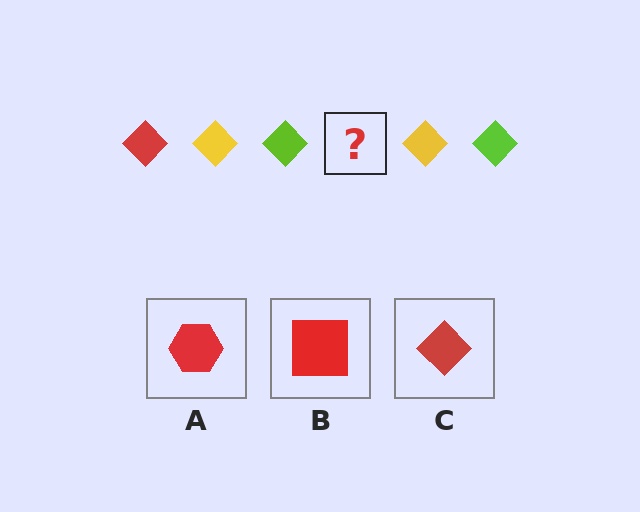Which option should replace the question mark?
Option C.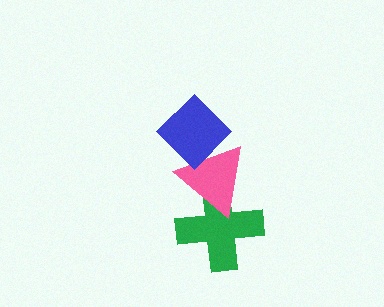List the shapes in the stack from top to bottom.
From top to bottom: the blue diamond, the pink triangle, the green cross.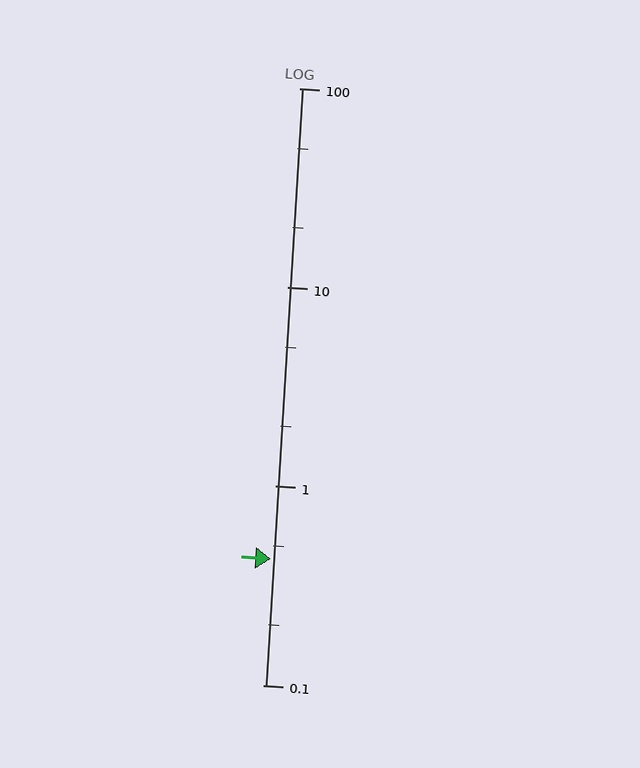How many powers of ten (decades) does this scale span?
The scale spans 3 decades, from 0.1 to 100.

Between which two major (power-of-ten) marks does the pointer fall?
The pointer is between 0.1 and 1.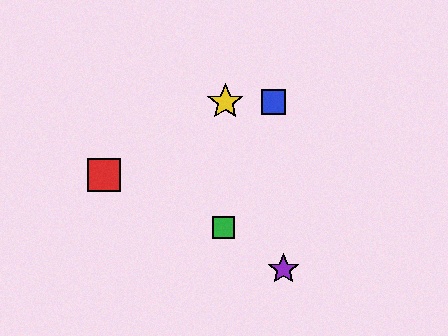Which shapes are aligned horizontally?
The blue square, the yellow star are aligned horizontally.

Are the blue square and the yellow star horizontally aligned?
Yes, both are at y≈102.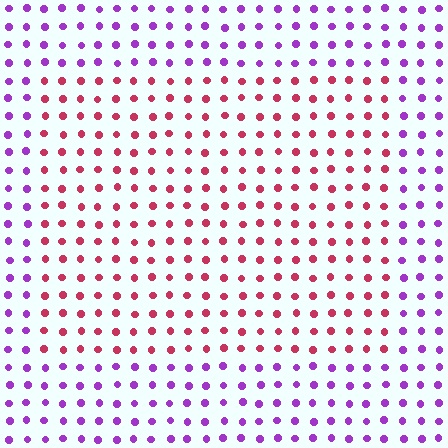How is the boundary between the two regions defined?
The boundary is defined purely by a slight shift in hue (about 59 degrees). Spacing, size, and orientation are identical on both sides.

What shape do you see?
I see a rectangle.